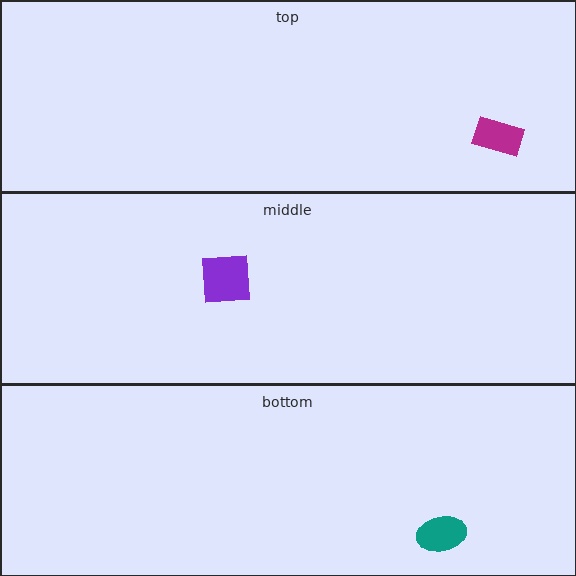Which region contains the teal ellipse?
The bottom region.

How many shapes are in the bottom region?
1.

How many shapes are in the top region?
1.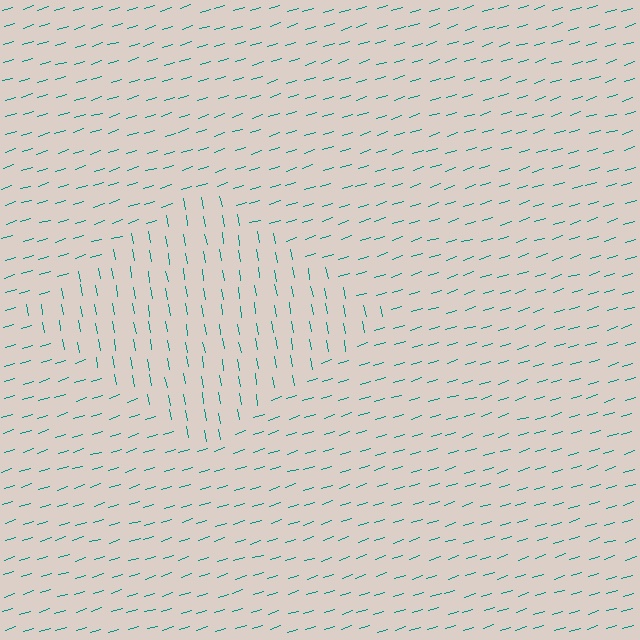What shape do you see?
I see a diamond.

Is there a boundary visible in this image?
Yes, there is a texture boundary formed by a change in line orientation.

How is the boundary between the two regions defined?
The boundary is defined purely by a change in line orientation (approximately 83 degrees difference). All lines are the same color and thickness.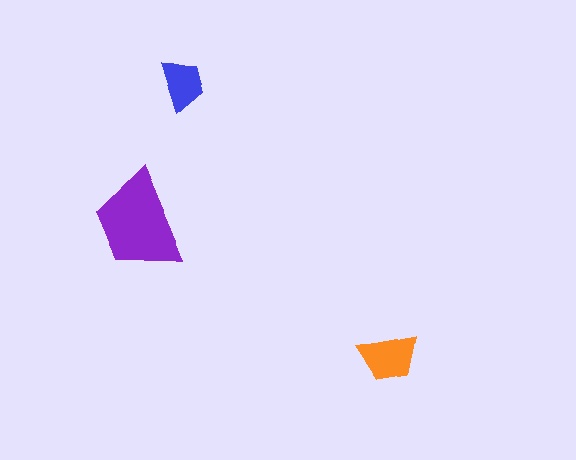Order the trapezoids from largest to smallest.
the purple one, the orange one, the blue one.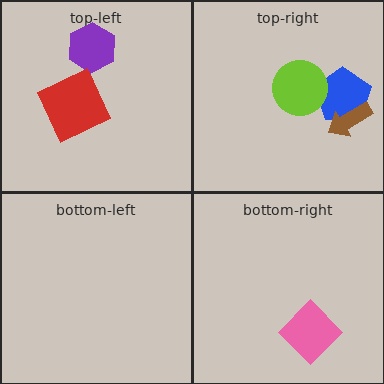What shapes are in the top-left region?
The purple hexagon, the red square.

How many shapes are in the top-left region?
2.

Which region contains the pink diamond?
The bottom-right region.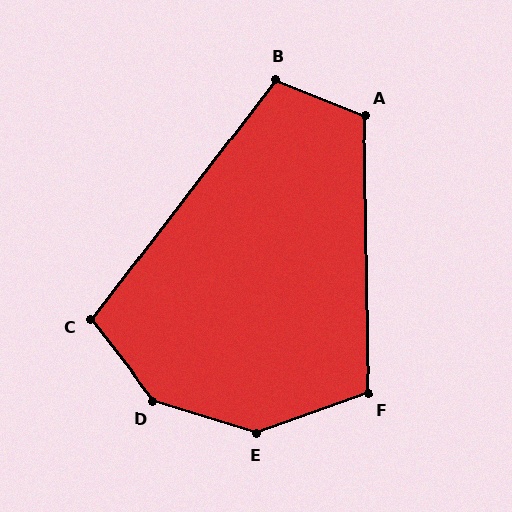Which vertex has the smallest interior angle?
C, at approximately 104 degrees.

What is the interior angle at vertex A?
Approximately 113 degrees (obtuse).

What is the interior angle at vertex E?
Approximately 143 degrees (obtuse).